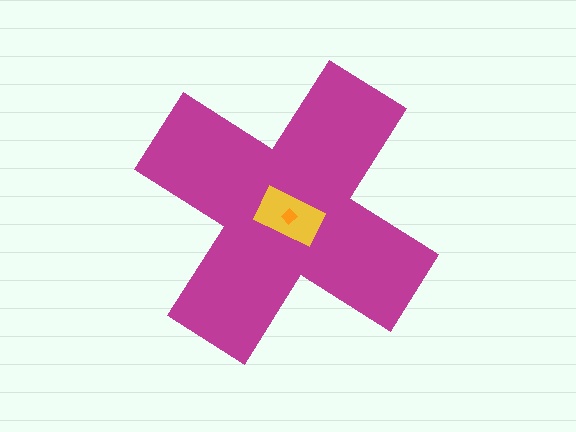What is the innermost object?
The orange diamond.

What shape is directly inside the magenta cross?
The yellow rectangle.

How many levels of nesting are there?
3.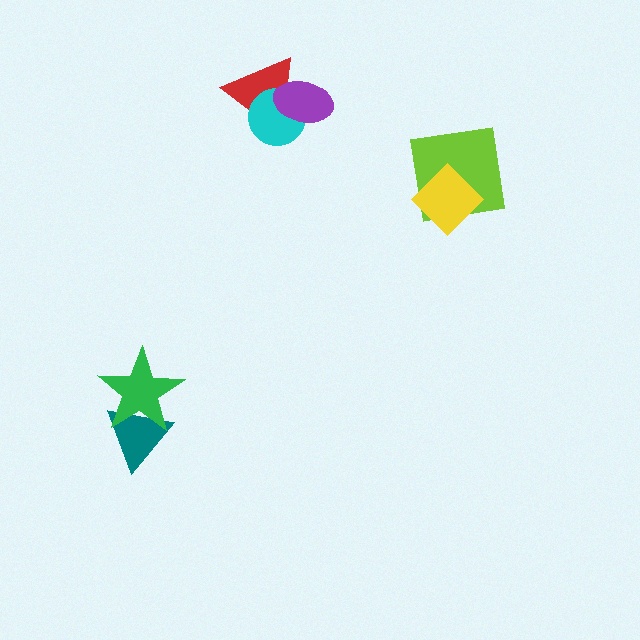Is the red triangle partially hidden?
Yes, it is partially covered by another shape.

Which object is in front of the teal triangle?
The green star is in front of the teal triangle.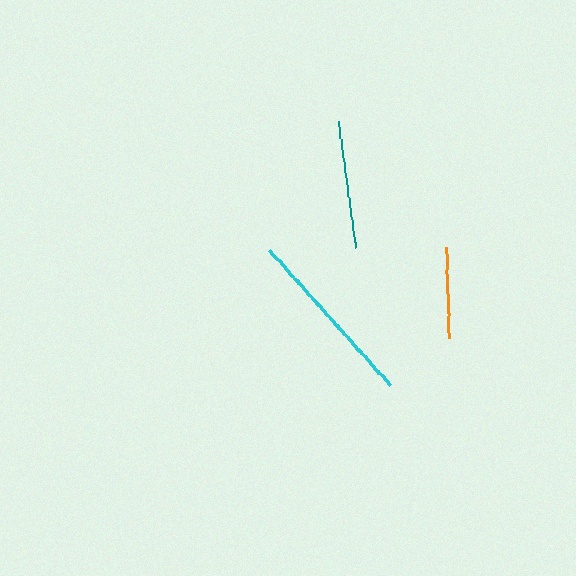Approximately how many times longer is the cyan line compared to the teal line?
The cyan line is approximately 1.4 times the length of the teal line.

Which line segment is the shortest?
The orange line is the shortest at approximately 91 pixels.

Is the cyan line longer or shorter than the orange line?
The cyan line is longer than the orange line.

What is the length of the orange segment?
The orange segment is approximately 91 pixels long.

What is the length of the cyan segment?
The cyan segment is approximately 181 pixels long.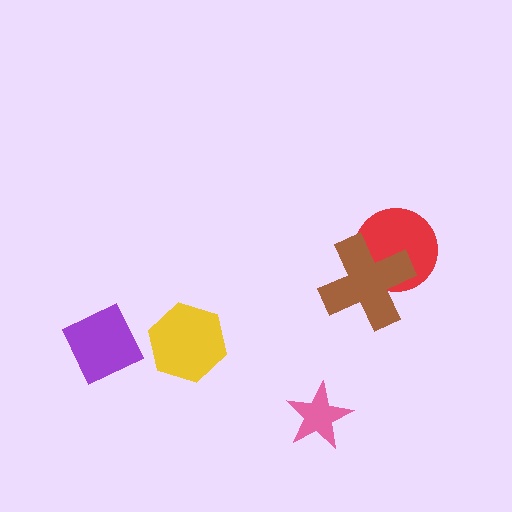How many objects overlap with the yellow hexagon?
0 objects overlap with the yellow hexagon.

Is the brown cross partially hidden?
No, no other shape covers it.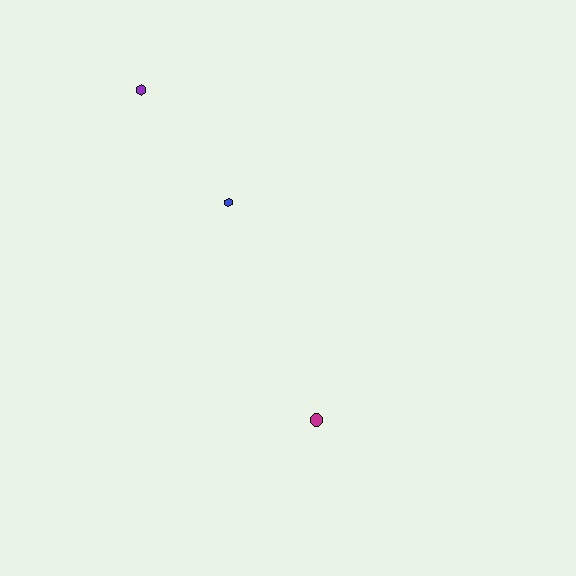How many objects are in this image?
There are 3 objects.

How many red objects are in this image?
There are no red objects.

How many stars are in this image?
There are no stars.